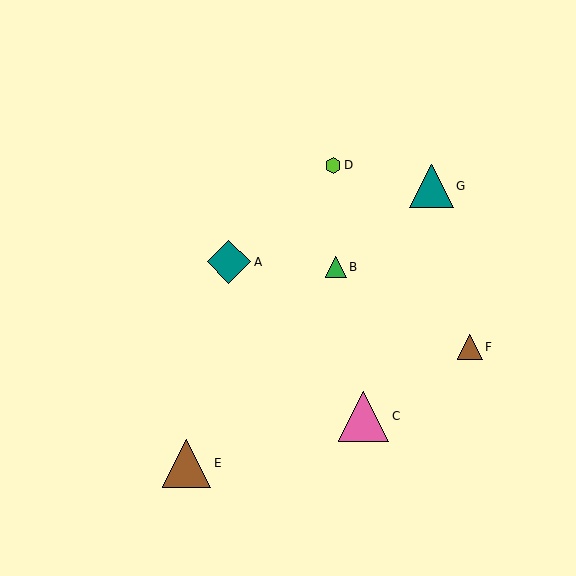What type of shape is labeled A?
Shape A is a teal diamond.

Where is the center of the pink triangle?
The center of the pink triangle is at (364, 416).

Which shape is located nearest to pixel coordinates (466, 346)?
The brown triangle (labeled F) at (470, 347) is nearest to that location.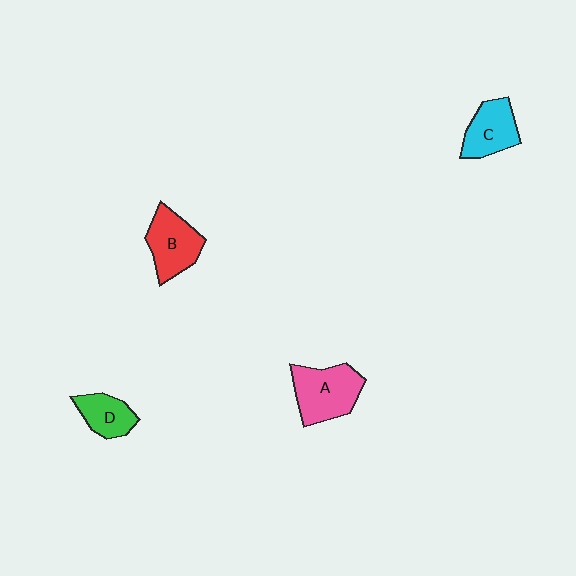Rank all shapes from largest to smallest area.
From largest to smallest: A (pink), B (red), C (cyan), D (green).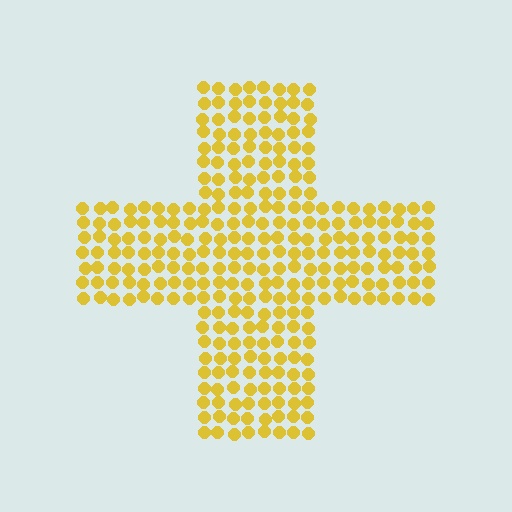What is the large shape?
The large shape is a cross.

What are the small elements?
The small elements are circles.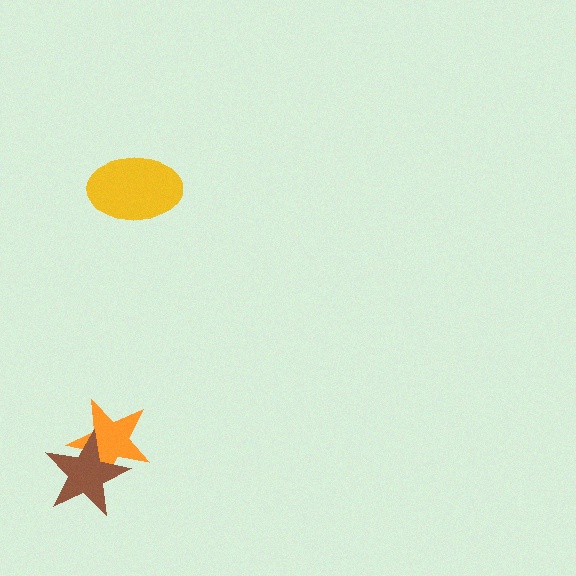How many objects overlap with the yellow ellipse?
0 objects overlap with the yellow ellipse.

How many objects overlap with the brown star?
1 object overlaps with the brown star.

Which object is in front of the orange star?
The brown star is in front of the orange star.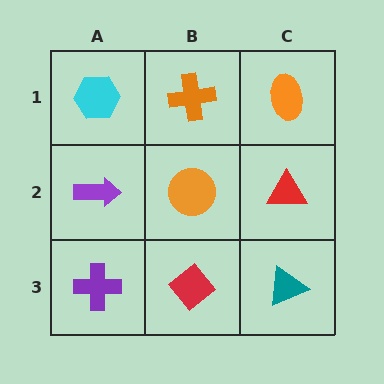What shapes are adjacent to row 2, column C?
An orange ellipse (row 1, column C), a teal triangle (row 3, column C), an orange circle (row 2, column B).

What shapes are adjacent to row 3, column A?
A purple arrow (row 2, column A), a red diamond (row 3, column B).